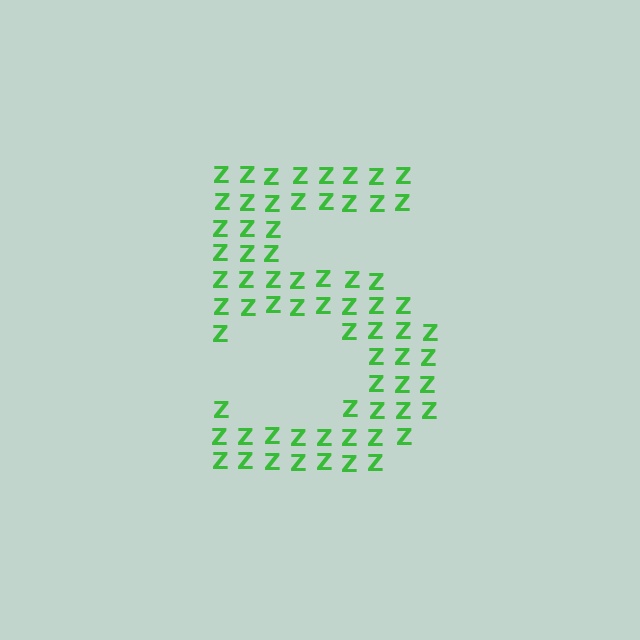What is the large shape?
The large shape is the digit 5.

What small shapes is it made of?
It is made of small letter Z's.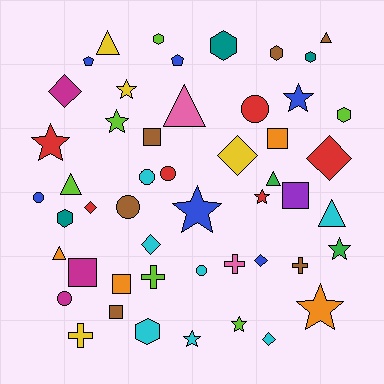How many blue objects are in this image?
There are 6 blue objects.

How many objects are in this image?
There are 50 objects.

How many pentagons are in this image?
There are 2 pentagons.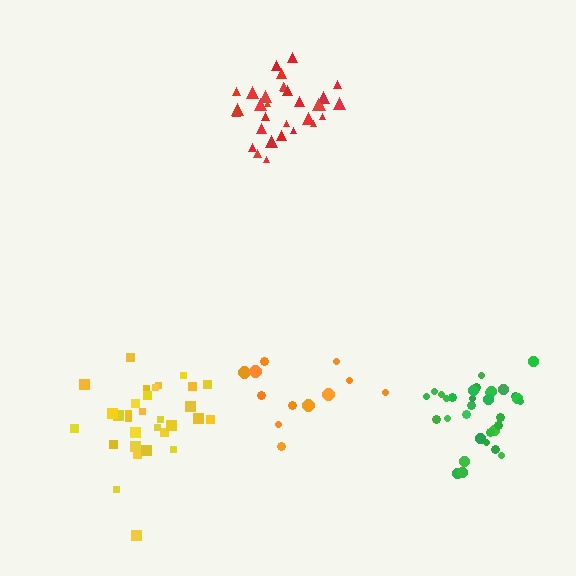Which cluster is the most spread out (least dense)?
Orange.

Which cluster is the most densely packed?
Red.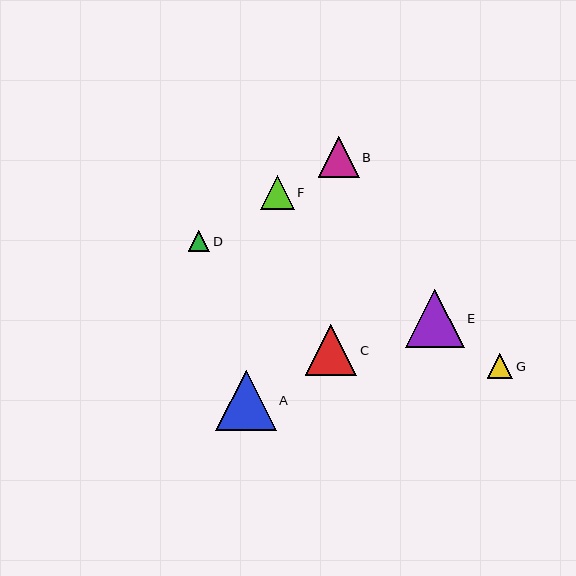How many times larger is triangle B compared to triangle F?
Triangle B is approximately 1.2 times the size of triangle F.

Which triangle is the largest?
Triangle A is the largest with a size of approximately 60 pixels.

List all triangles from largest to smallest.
From largest to smallest: A, E, C, B, F, G, D.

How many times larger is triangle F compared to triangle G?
Triangle F is approximately 1.3 times the size of triangle G.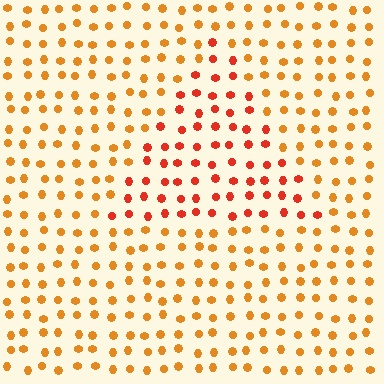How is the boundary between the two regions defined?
The boundary is defined purely by a slight shift in hue (about 28 degrees). Spacing, size, and orientation are identical on both sides.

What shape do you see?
I see a triangle.